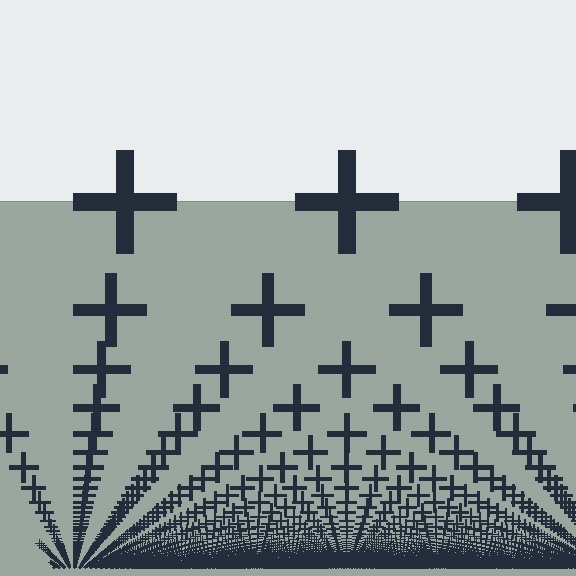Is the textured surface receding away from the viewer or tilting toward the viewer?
The surface appears to tilt toward the viewer. Texture elements get larger and sparser toward the top.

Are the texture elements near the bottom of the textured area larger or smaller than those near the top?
Smaller. The gradient is inverted — elements near the bottom are smaller and denser.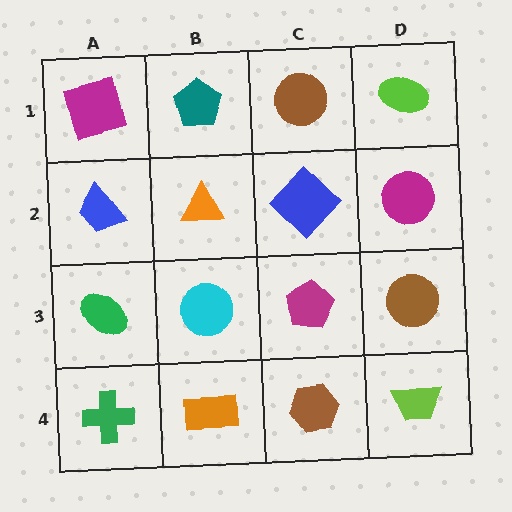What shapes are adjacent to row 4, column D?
A brown circle (row 3, column D), a brown hexagon (row 4, column C).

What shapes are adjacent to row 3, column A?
A blue trapezoid (row 2, column A), a green cross (row 4, column A), a cyan circle (row 3, column B).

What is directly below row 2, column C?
A magenta pentagon.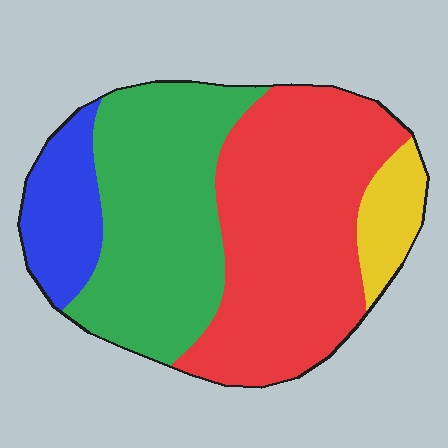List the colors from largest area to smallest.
From largest to smallest: red, green, blue, yellow.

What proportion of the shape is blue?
Blue takes up about one eighth (1/8) of the shape.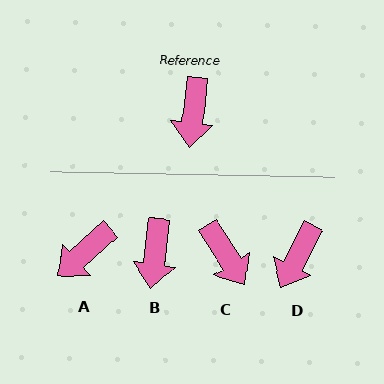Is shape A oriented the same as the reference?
No, it is off by about 41 degrees.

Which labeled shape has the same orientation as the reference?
B.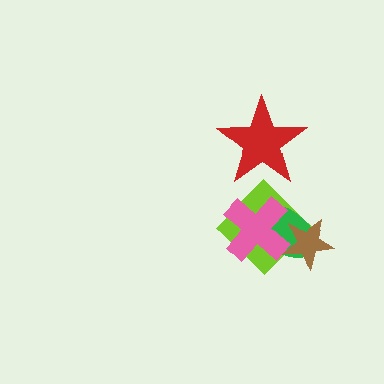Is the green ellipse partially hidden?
Yes, it is partially covered by another shape.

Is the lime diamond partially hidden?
Yes, it is partially covered by another shape.